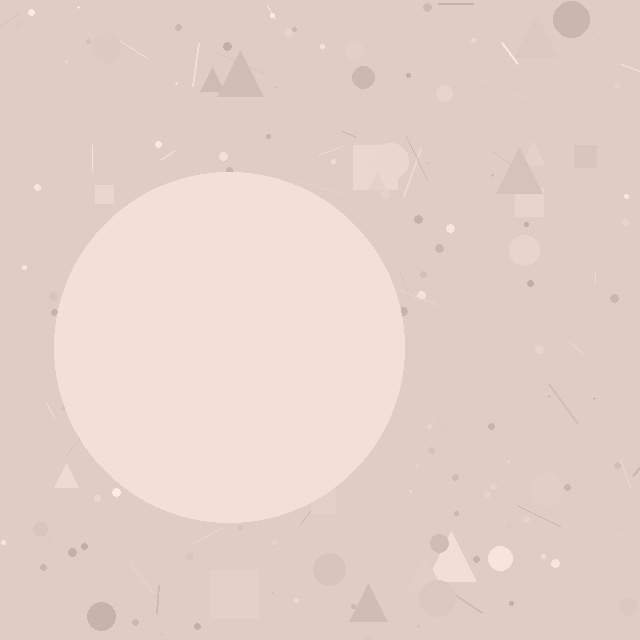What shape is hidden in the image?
A circle is hidden in the image.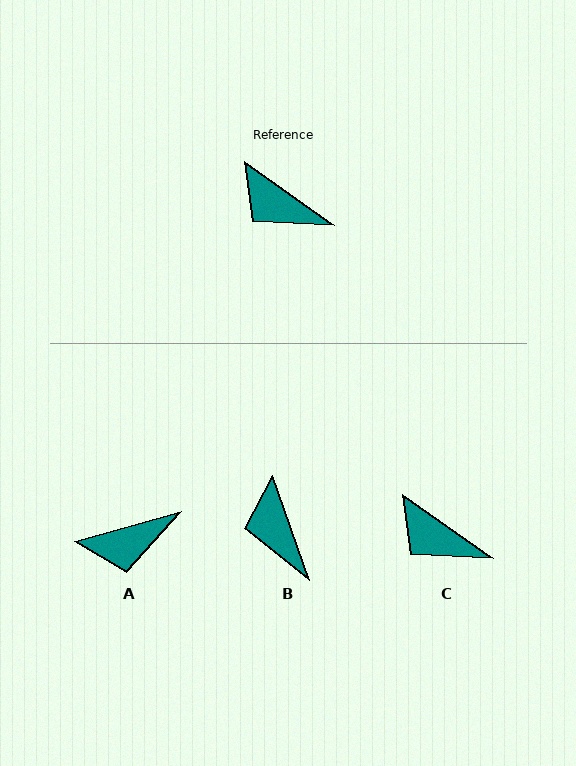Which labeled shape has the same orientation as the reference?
C.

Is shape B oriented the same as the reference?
No, it is off by about 36 degrees.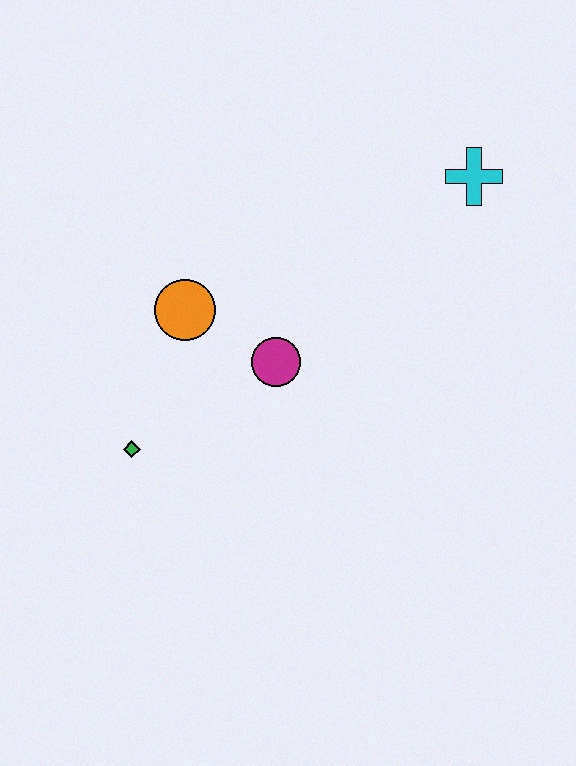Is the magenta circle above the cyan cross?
No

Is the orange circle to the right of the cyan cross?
No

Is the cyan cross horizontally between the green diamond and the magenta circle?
No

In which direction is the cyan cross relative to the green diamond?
The cyan cross is to the right of the green diamond.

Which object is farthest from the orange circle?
The cyan cross is farthest from the orange circle.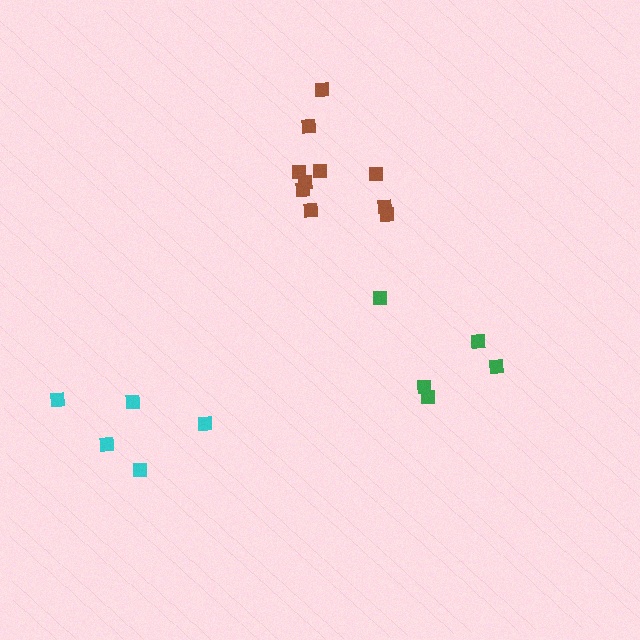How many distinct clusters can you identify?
There are 3 distinct clusters.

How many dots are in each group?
Group 1: 10 dots, Group 2: 5 dots, Group 3: 5 dots (20 total).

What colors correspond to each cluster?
The clusters are colored: brown, green, cyan.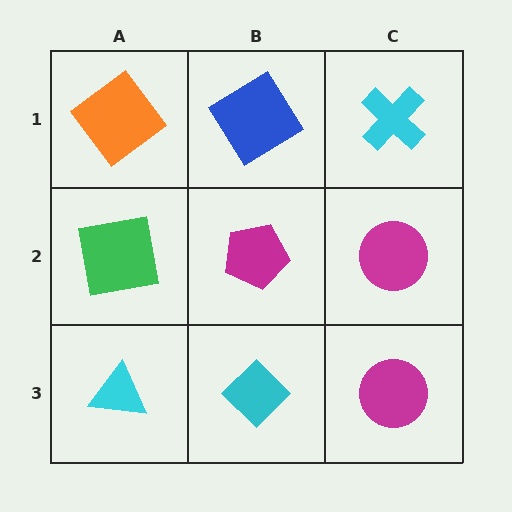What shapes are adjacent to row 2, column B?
A blue diamond (row 1, column B), a cyan diamond (row 3, column B), a green square (row 2, column A), a magenta circle (row 2, column C).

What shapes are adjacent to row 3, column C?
A magenta circle (row 2, column C), a cyan diamond (row 3, column B).